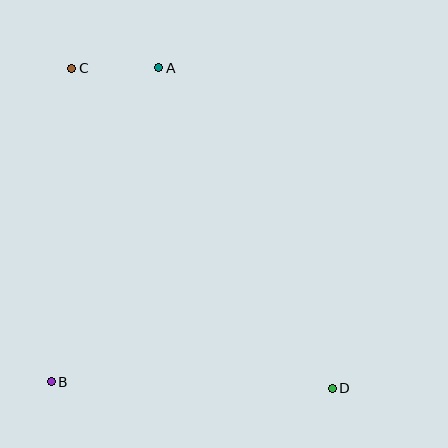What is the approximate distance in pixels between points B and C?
The distance between B and C is approximately 314 pixels.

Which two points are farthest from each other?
Points C and D are farthest from each other.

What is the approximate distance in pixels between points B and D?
The distance between B and D is approximately 281 pixels.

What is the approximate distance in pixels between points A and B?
The distance between A and B is approximately 332 pixels.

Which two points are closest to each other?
Points A and C are closest to each other.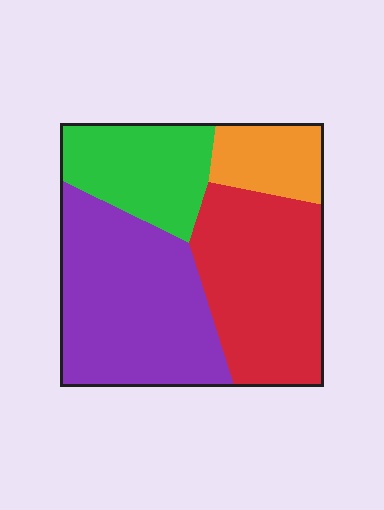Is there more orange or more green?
Green.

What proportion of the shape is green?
Green takes up about one fifth (1/5) of the shape.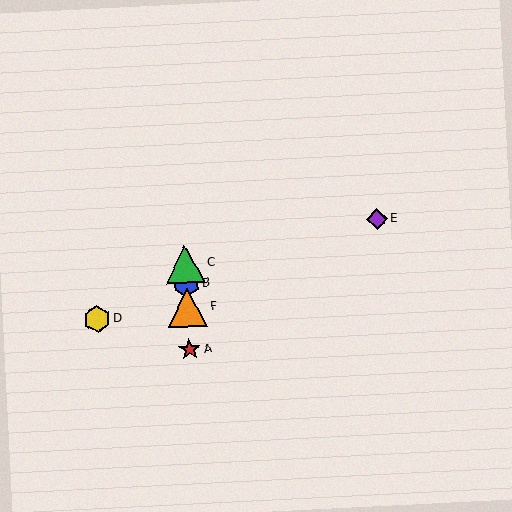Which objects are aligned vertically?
Objects A, B, C, F are aligned vertically.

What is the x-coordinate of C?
Object C is at x≈185.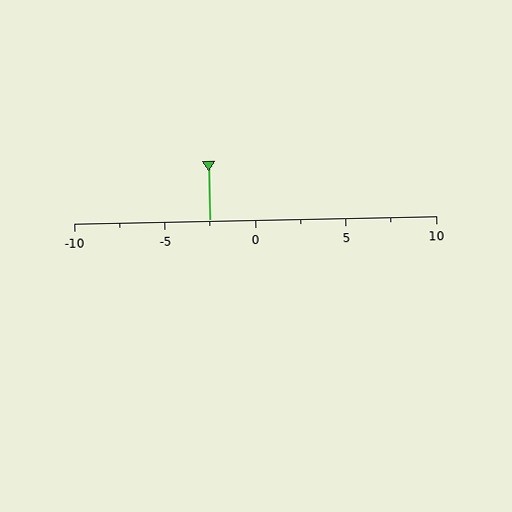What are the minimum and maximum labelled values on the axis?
The axis runs from -10 to 10.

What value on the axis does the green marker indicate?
The marker indicates approximately -2.5.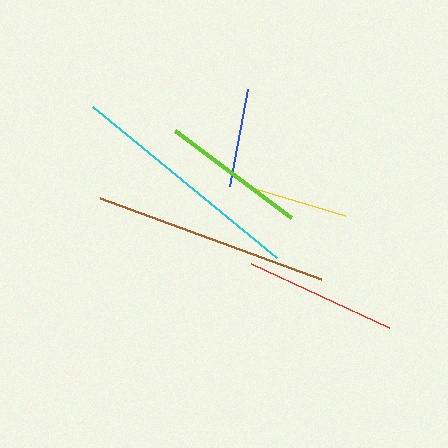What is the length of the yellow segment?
The yellow segment is approximately 104 pixels long.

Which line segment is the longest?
The cyan line is the longest at approximately 238 pixels.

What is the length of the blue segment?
The blue segment is approximately 99 pixels long.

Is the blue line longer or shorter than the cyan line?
The cyan line is longer than the blue line.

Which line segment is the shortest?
The blue line is the shortest at approximately 99 pixels.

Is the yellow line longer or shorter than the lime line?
The lime line is longer than the yellow line.